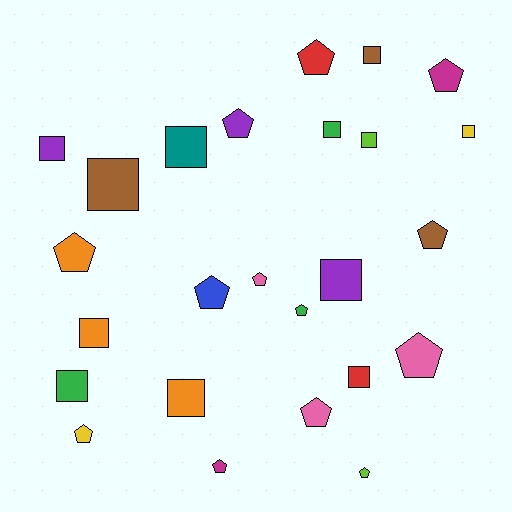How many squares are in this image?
There are 12 squares.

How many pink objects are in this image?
There are 3 pink objects.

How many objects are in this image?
There are 25 objects.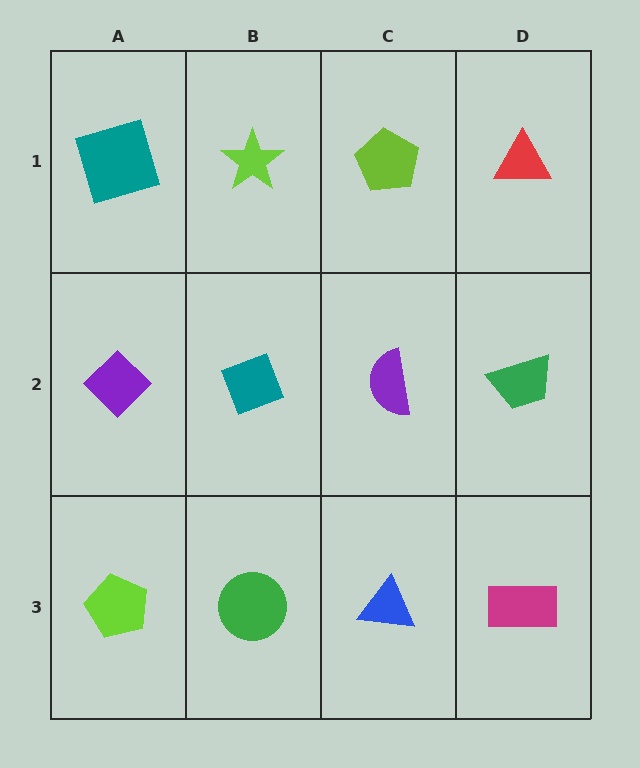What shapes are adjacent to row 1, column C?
A purple semicircle (row 2, column C), a lime star (row 1, column B), a red triangle (row 1, column D).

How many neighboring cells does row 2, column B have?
4.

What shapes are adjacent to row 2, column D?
A red triangle (row 1, column D), a magenta rectangle (row 3, column D), a purple semicircle (row 2, column C).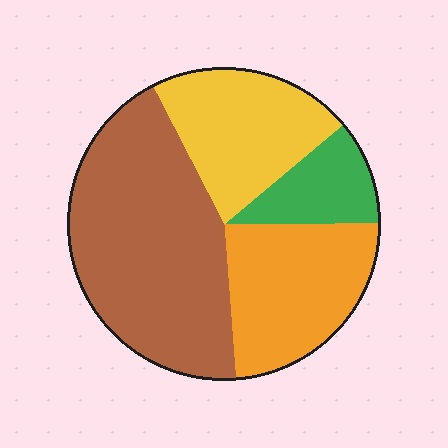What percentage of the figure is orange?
Orange covers 24% of the figure.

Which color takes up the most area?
Brown, at roughly 45%.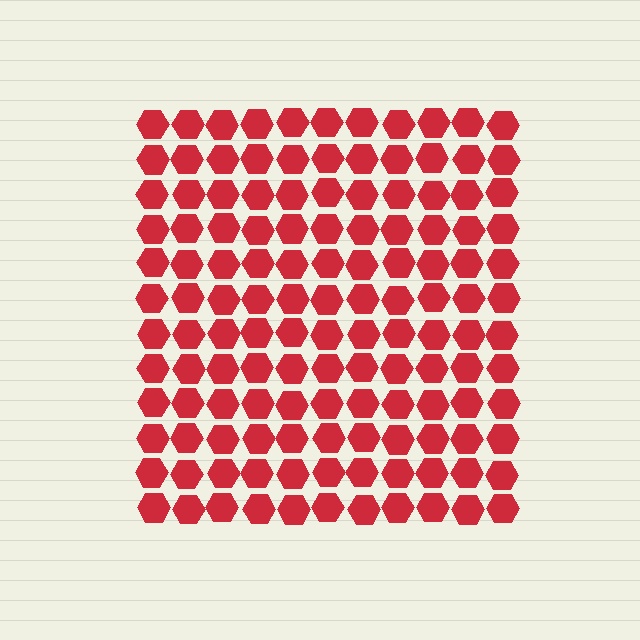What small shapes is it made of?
It is made of small hexagons.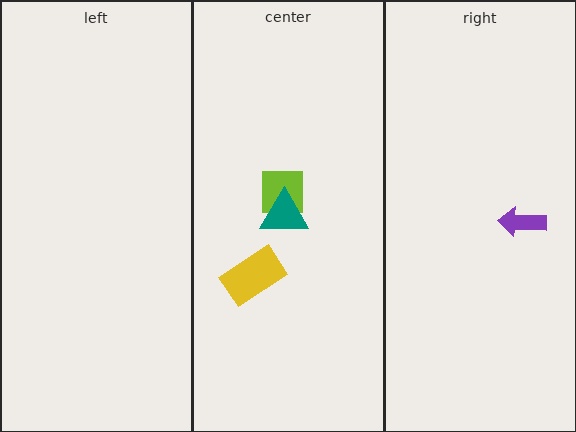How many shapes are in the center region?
3.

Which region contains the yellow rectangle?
The center region.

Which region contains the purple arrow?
The right region.